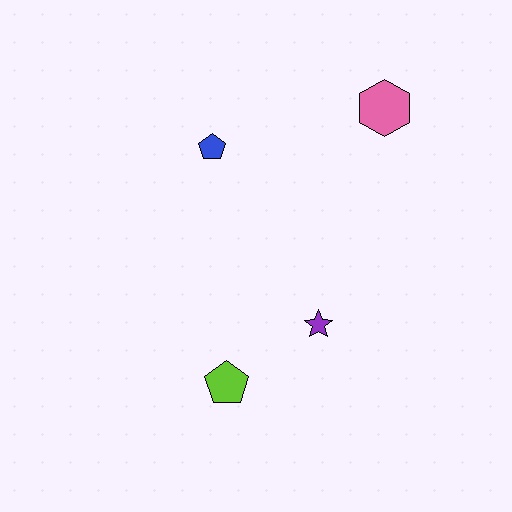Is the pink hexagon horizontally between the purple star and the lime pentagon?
No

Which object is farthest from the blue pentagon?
The lime pentagon is farthest from the blue pentagon.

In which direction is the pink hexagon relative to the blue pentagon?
The pink hexagon is to the right of the blue pentagon.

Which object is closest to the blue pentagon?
The pink hexagon is closest to the blue pentagon.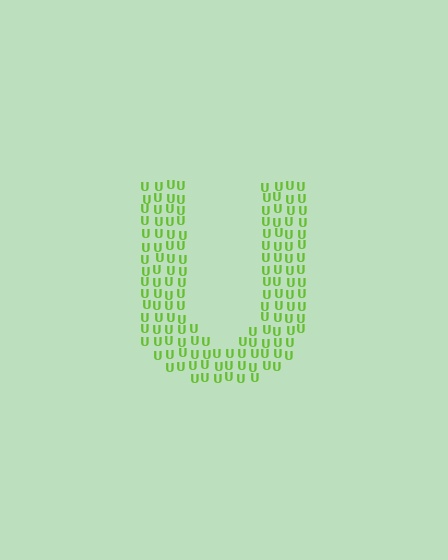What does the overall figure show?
The overall figure shows the letter U.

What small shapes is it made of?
It is made of small letter U's.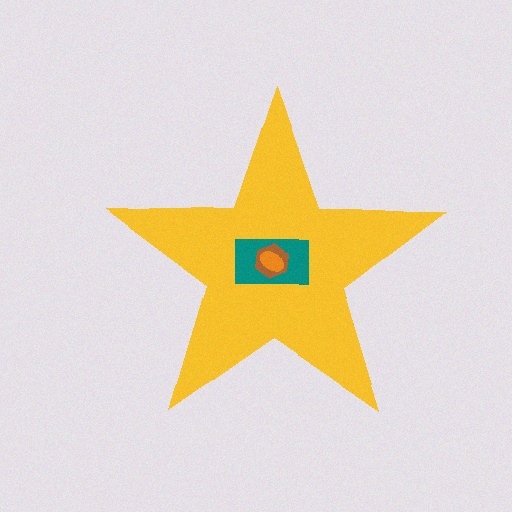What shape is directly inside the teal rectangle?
The brown hexagon.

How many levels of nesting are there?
4.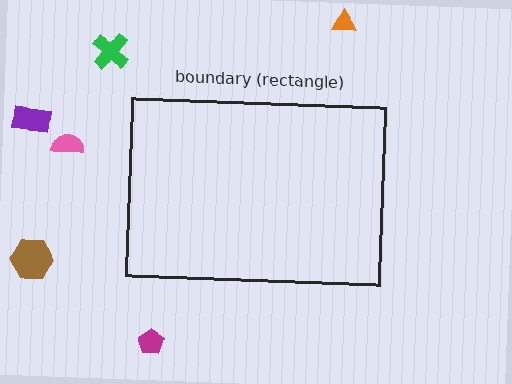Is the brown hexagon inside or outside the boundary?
Outside.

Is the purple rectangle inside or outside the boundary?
Outside.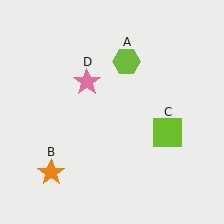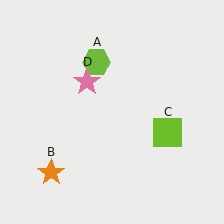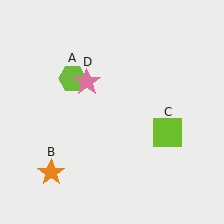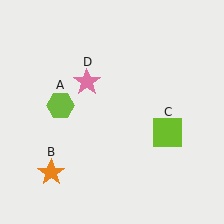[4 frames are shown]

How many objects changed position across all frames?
1 object changed position: lime hexagon (object A).